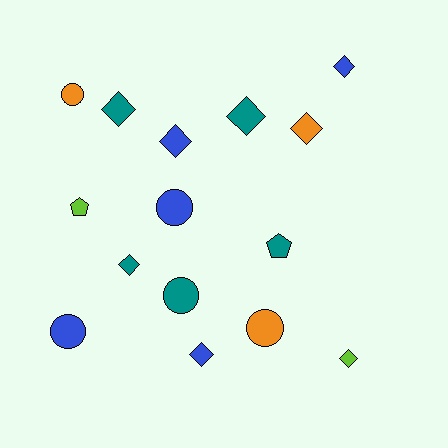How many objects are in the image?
There are 15 objects.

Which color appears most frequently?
Blue, with 5 objects.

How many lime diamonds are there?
There is 1 lime diamond.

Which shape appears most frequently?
Diamond, with 8 objects.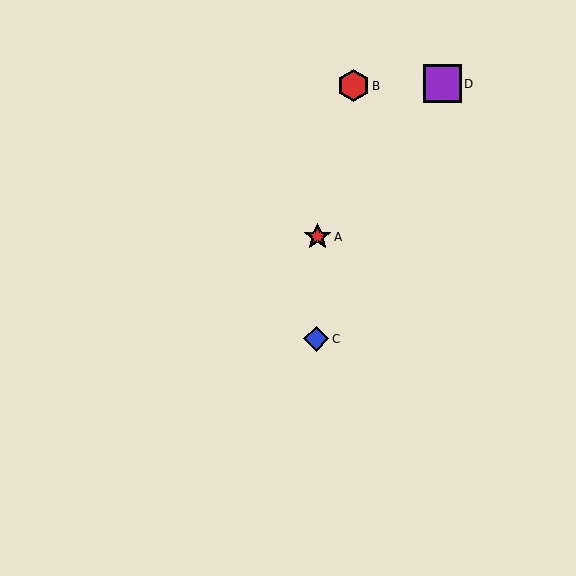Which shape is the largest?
The purple square (labeled D) is the largest.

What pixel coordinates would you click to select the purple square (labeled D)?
Click at (442, 84) to select the purple square D.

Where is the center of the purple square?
The center of the purple square is at (442, 84).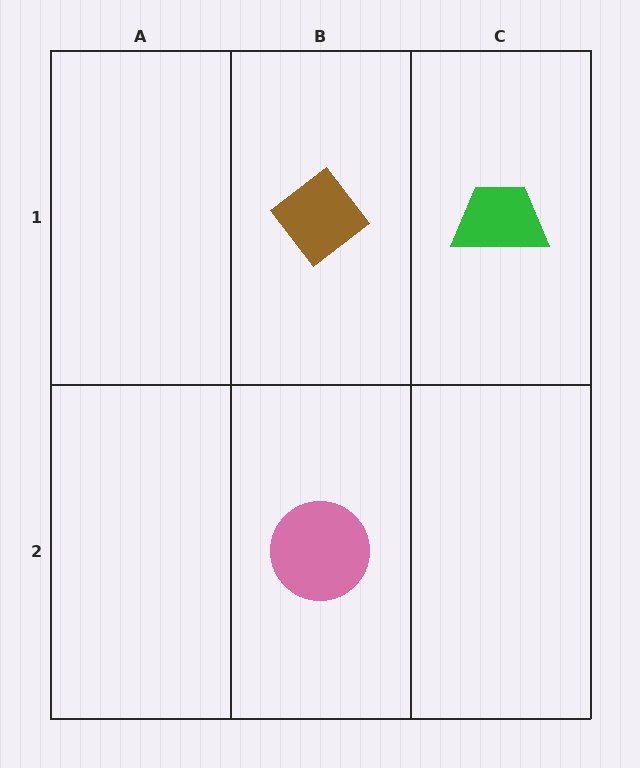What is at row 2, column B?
A pink circle.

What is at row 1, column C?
A green trapezoid.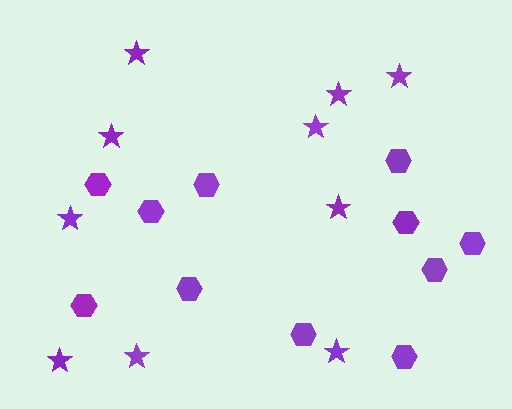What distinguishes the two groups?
There are 2 groups: one group of stars (10) and one group of hexagons (11).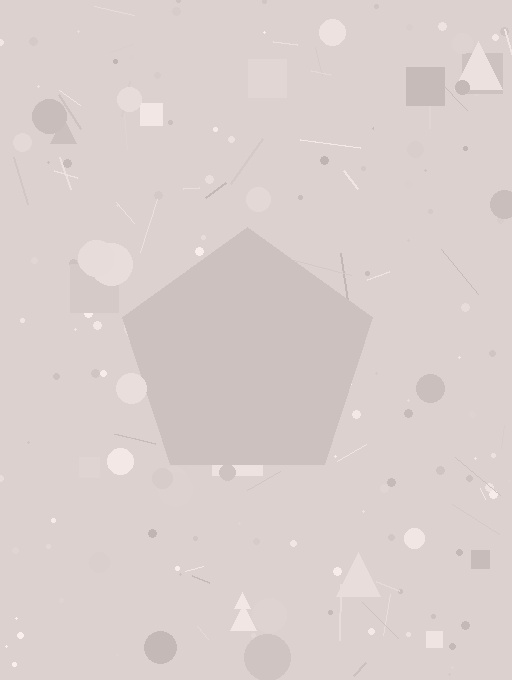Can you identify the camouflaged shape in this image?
The camouflaged shape is a pentagon.